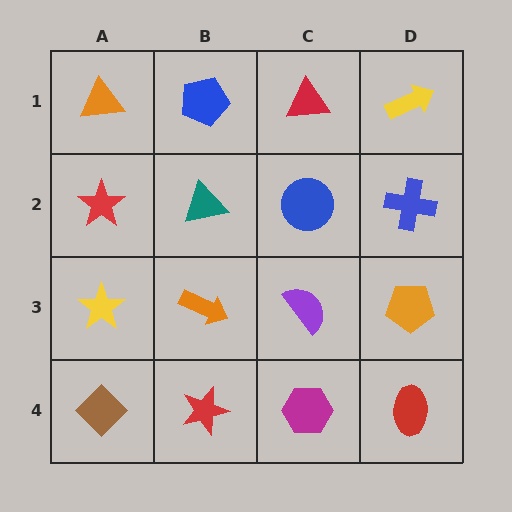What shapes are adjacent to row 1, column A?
A red star (row 2, column A), a blue pentagon (row 1, column B).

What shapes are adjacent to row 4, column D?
An orange pentagon (row 3, column D), a magenta hexagon (row 4, column C).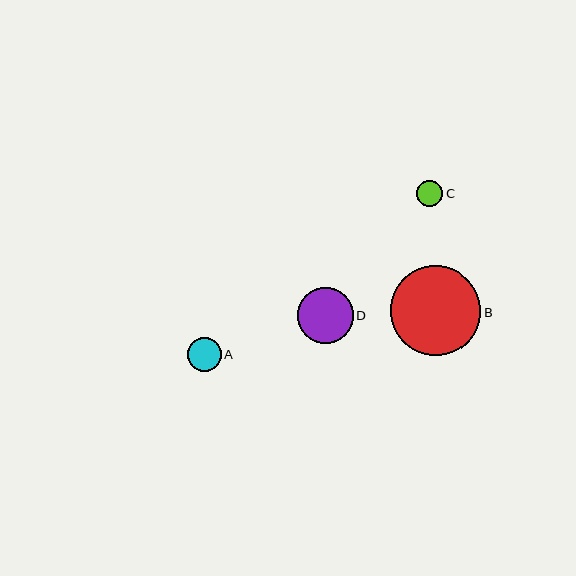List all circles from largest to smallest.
From largest to smallest: B, D, A, C.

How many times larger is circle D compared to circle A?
Circle D is approximately 1.6 times the size of circle A.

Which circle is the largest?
Circle B is the largest with a size of approximately 90 pixels.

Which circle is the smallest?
Circle C is the smallest with a size of approximately 26 pixels.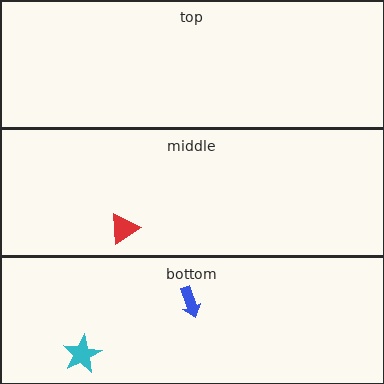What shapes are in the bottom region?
The blue arrow, the cyan star.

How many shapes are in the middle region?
1.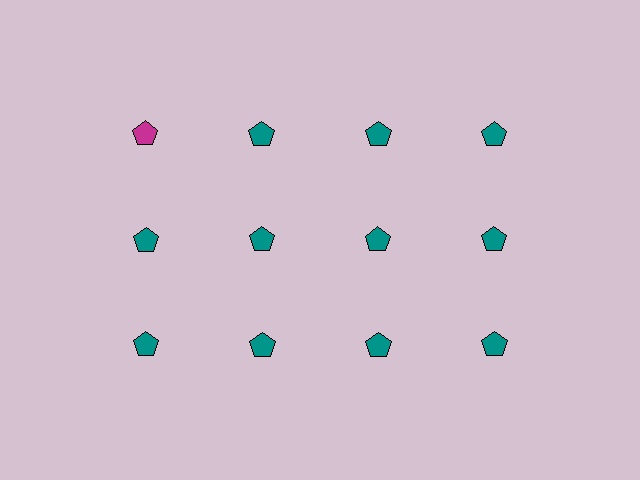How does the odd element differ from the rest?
It has a different color: magenta instead of teal.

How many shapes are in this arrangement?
There are 12 shapes arranged in a grid pattern.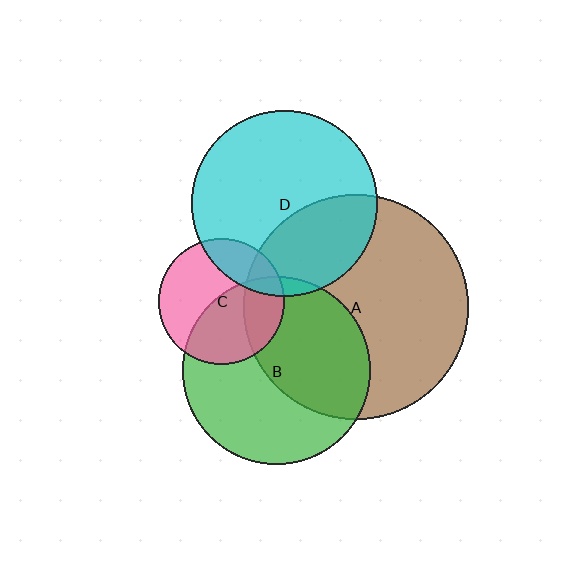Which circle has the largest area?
Circle A (brown).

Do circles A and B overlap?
Yes.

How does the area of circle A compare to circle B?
Approximately 1.4 times.